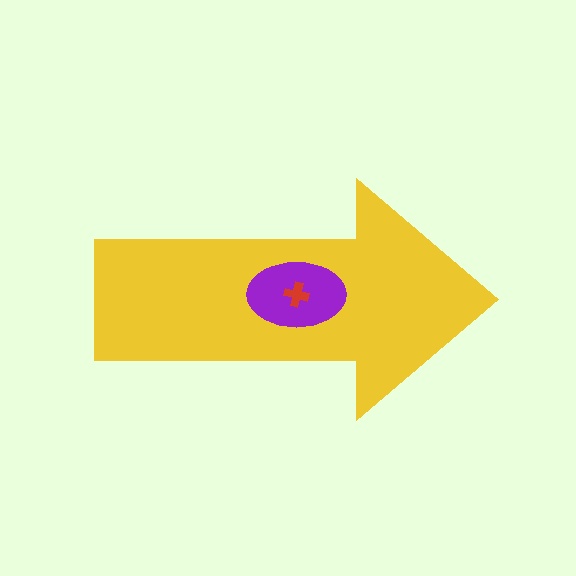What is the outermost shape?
The yellow arrow.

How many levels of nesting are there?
3.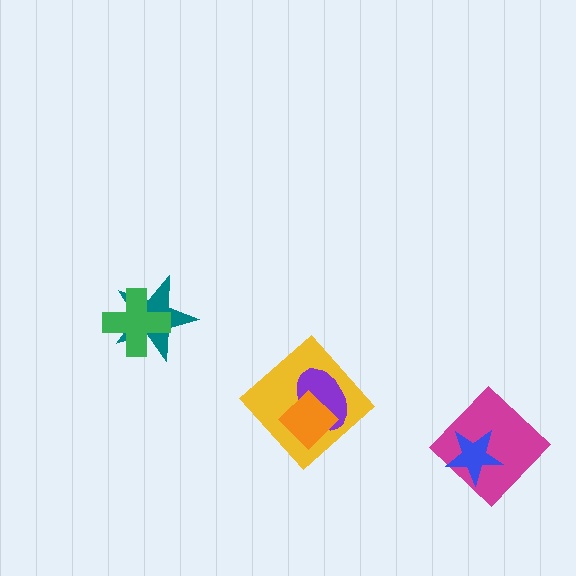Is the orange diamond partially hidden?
No, no other shape covers it.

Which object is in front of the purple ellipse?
The orange diamond is in front of the purple ellipse.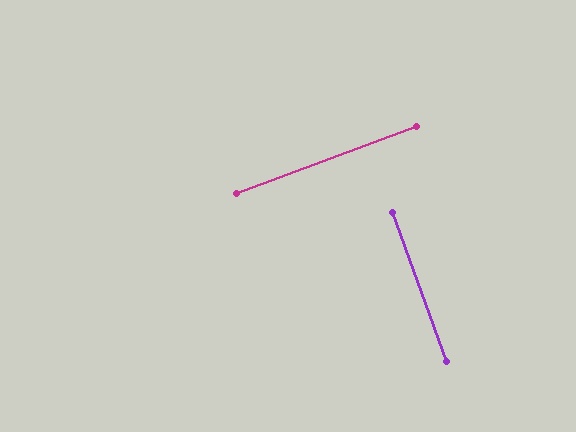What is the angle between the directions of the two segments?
Approximately 89 degrees.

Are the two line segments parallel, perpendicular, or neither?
Perpendicular — they meet at approximately 89°.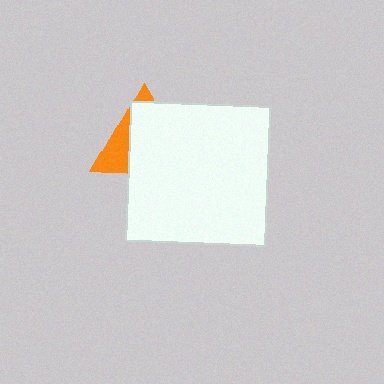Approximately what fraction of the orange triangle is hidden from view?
Roughly 67% of the orange triangle is hidden behind the white square.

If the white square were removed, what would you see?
You would see the complete orange triangle.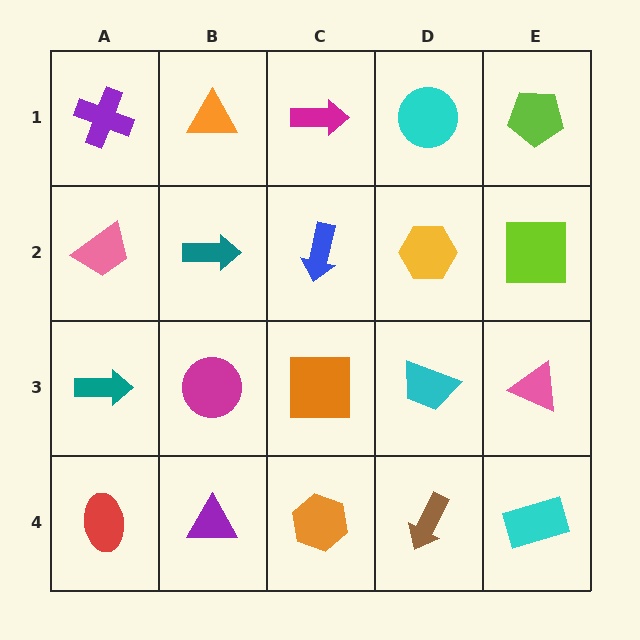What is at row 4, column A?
A red ellipse.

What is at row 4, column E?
A cyan rectangle.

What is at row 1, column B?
An orange triangle.